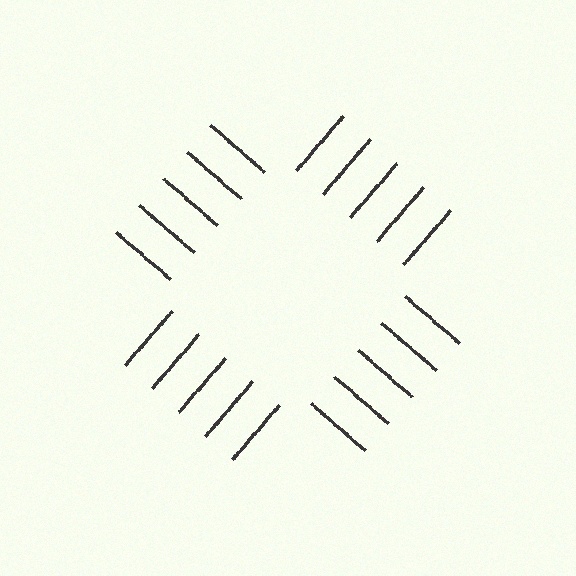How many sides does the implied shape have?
4 sides — the line-ends trace a square.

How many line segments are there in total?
20 — 5 along each of the 4 edges.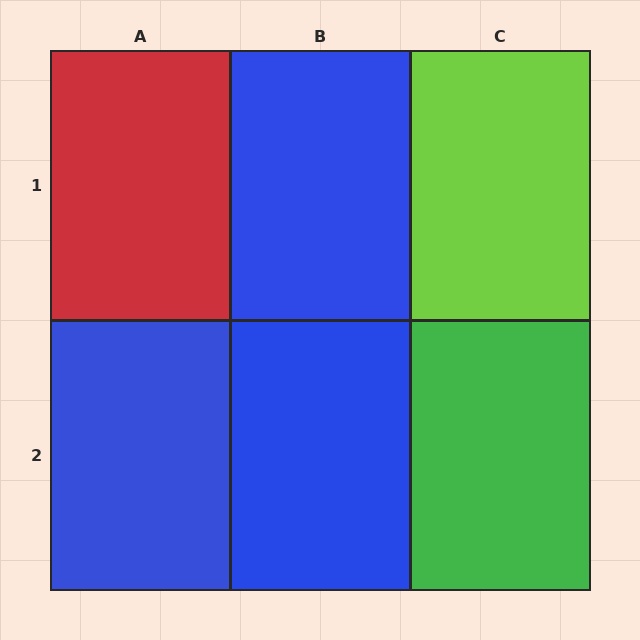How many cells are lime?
1 cell is lime.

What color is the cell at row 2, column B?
Blue.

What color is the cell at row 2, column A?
Blue.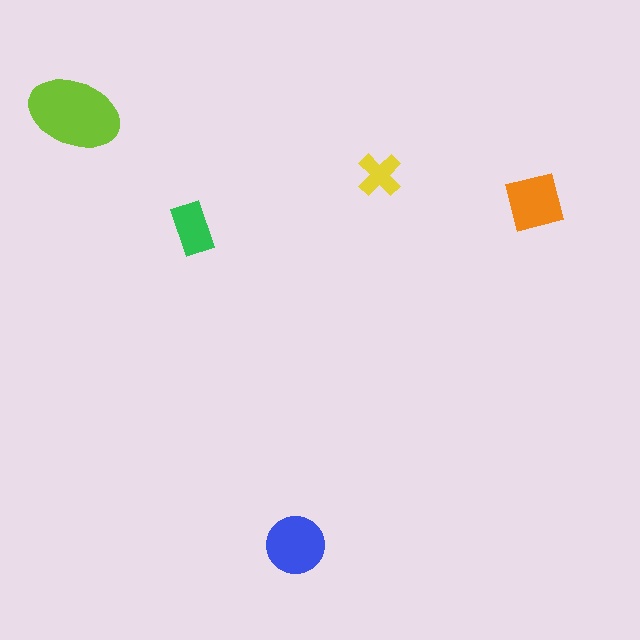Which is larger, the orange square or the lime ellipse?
The lime ellipse.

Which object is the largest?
The lime ellipse.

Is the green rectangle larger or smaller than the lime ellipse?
Smaller.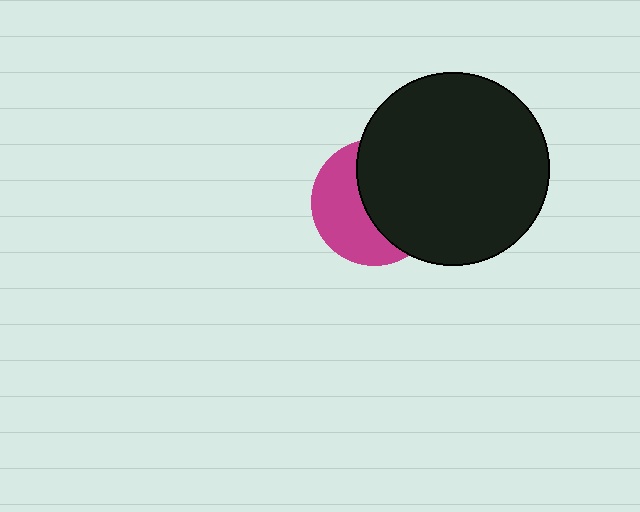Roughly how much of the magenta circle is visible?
About half of it is visible (roughly 46%).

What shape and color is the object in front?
The object in front is a black circle.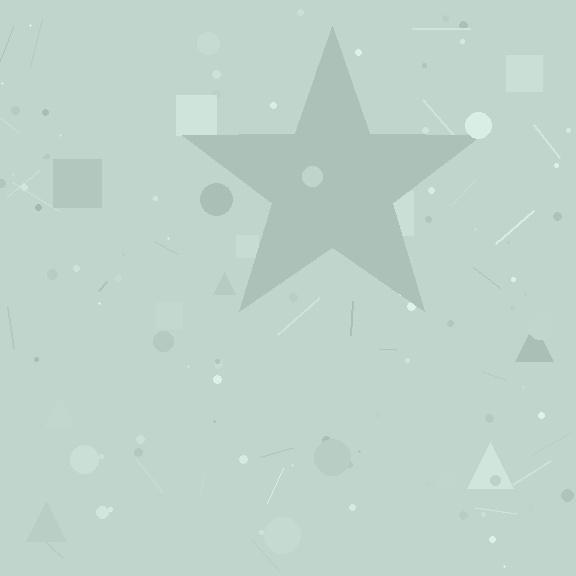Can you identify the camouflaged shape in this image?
The camouflaged shape is a star.